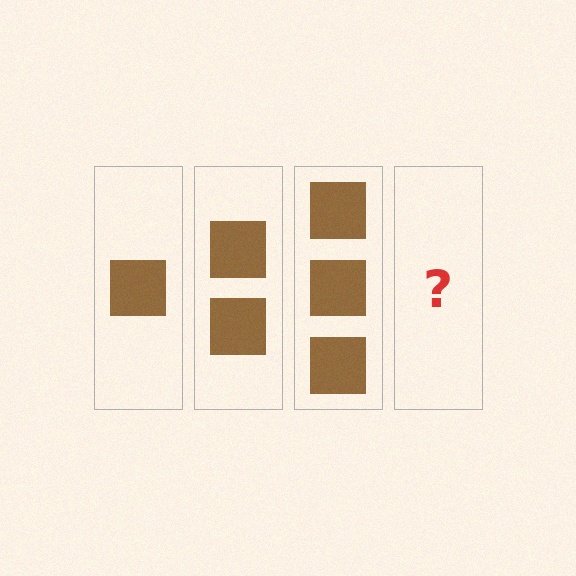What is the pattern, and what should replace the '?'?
The pattern is that each step adds one more square. The '?' should be 4 squares.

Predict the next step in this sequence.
The next step is 4 squares.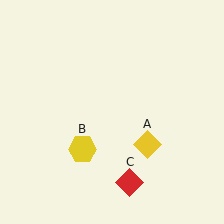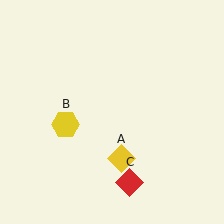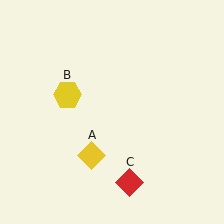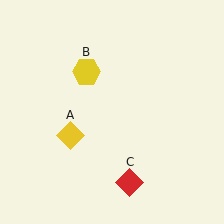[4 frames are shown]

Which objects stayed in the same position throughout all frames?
Red diamond (object C) remained stationary.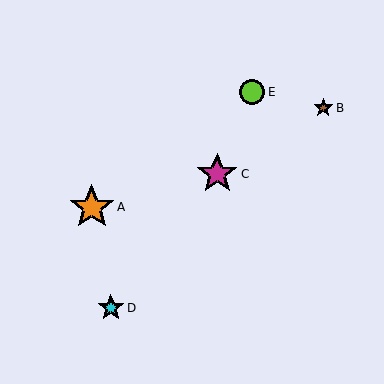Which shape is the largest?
The orange star (labeled A) is the largest.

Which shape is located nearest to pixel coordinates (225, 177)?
The magenta star (labeled C) at (217, 174) is nearest to that location.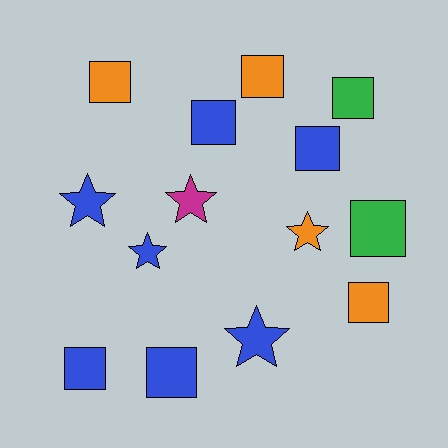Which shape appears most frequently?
Square, with 9 objects.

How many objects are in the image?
There are 14 objects.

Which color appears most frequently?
Blue, with 7 objects.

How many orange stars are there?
There is 1 orange star.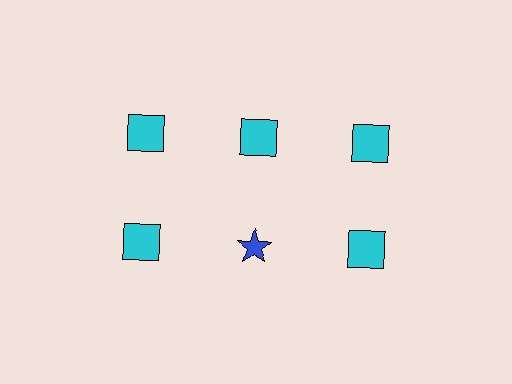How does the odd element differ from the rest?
It differs in both color (blue instead of cyan) and shape (star instead of square).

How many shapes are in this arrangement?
There are 6 shapes arranged in a grid pattern.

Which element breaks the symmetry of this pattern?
The blue star in the second row, second from left column breaks the symmetry. All other shapes are cyan squares.